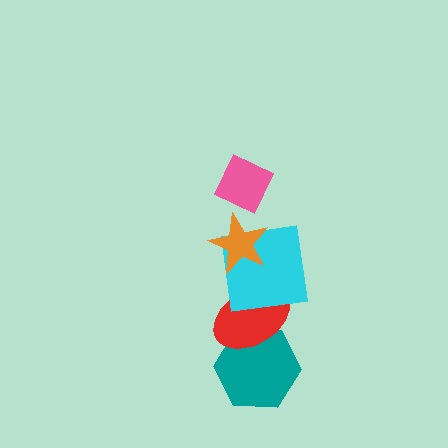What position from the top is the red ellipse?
The red ellipse is 4th from the top.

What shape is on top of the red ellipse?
The cyan square is on top of the red ellipse.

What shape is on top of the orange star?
The pink diamond is on top of the orange star.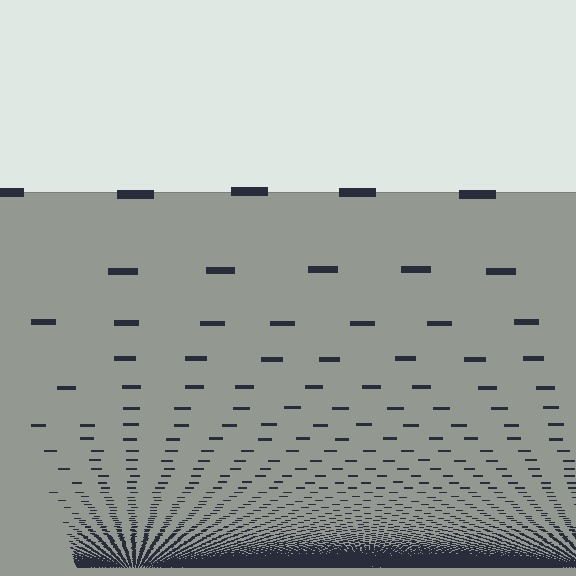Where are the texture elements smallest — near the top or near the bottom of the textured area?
Near the bottom.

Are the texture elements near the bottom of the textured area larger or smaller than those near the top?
Smaller. The gradient is inverted — elements near the bottom are smaller and denser.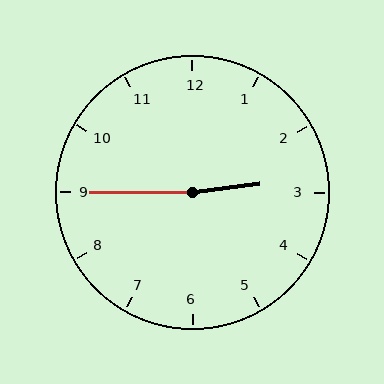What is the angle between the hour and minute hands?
Approximately 172 degrees.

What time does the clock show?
2:45.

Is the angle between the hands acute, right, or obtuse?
It is obtuse.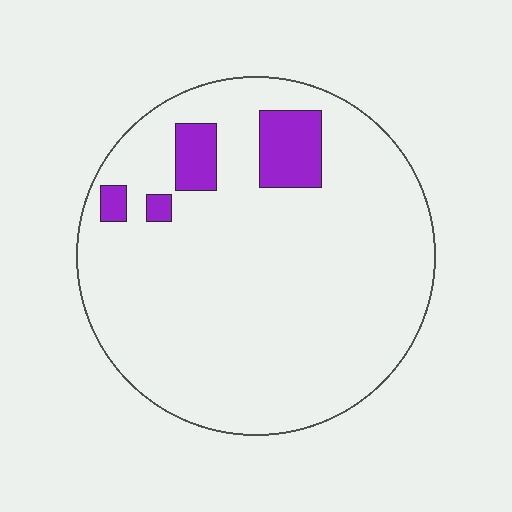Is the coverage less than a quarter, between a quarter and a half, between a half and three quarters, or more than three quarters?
Less than a quarter.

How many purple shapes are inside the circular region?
4.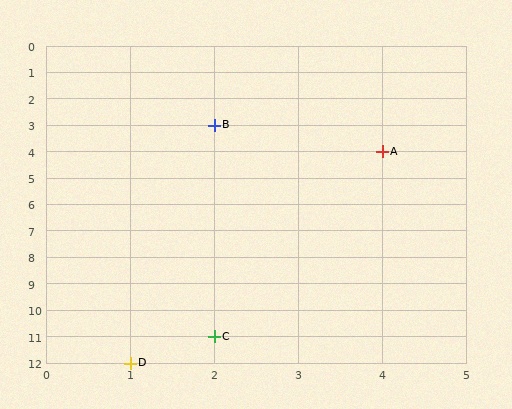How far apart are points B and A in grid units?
Points B and A are 2 columns and 1 row apart (about 2.2 grid units diagonally).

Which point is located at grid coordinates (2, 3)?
Point B is at (2, 3).